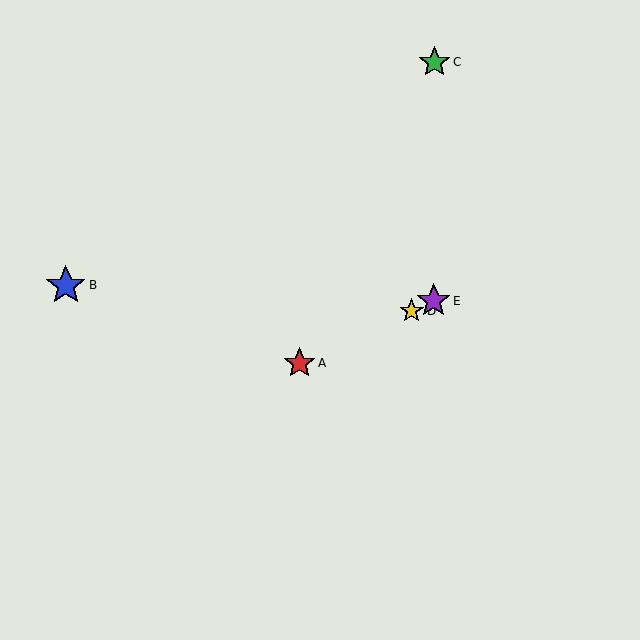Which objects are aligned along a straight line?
Objects A, D, E are aligned along a straight line.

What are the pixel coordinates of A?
Object A is at (300, 363).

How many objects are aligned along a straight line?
3 objects (A, D, E) are aligned along a straight line.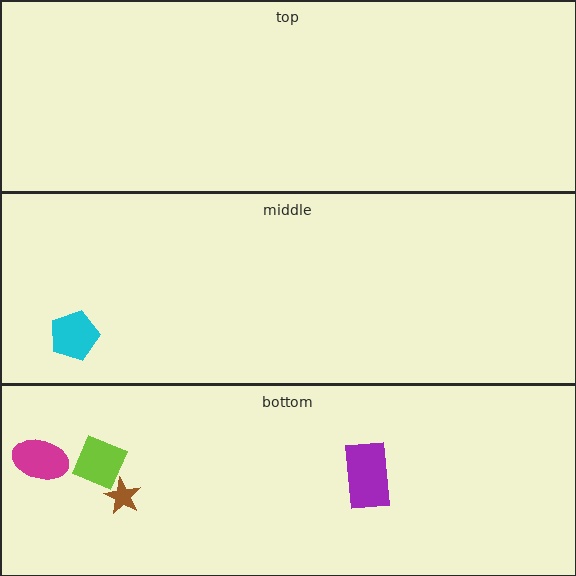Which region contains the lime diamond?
The bottom region.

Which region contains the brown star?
The bottom region.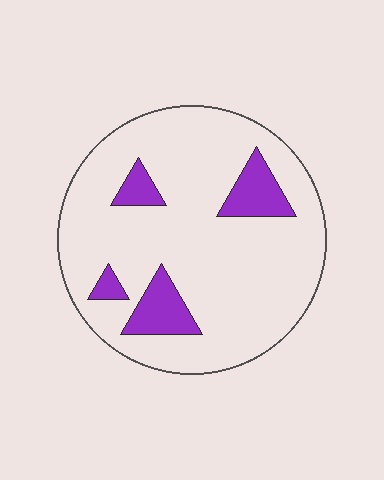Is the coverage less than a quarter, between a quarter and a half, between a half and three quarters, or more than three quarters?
Less than a quarter.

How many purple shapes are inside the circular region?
4.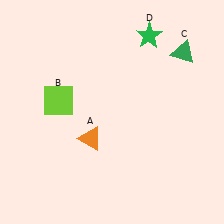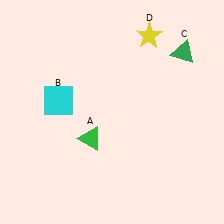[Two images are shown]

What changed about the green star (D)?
In Image 1, D is green. In Image 2, it changed to yellow.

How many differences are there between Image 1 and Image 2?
There are 3 differences between the two images.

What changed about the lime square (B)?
In Image 1, B is lime. In Image 2, it changed to cyan.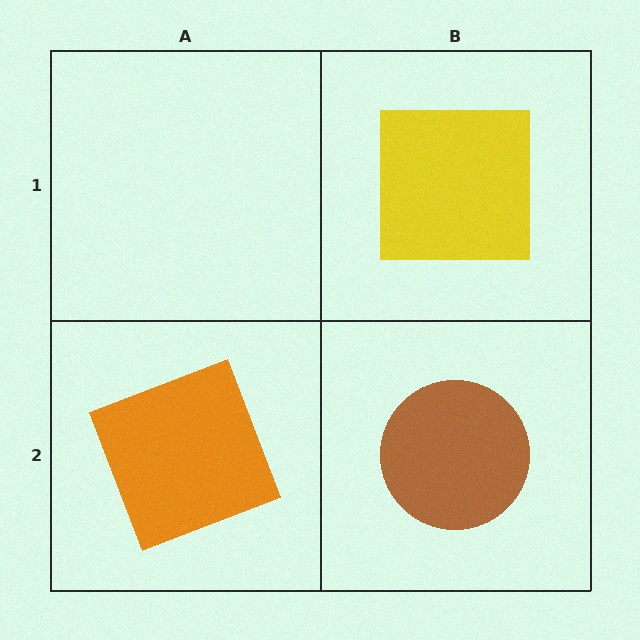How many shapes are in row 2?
2 shapes.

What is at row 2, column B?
A brown circle.